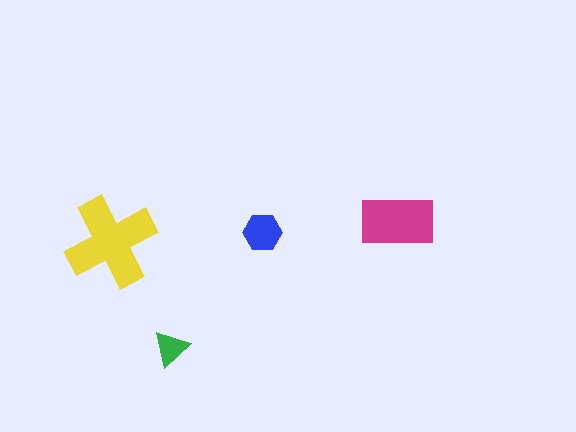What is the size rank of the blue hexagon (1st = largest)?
3rd.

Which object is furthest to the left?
The yellow cross is leftmost.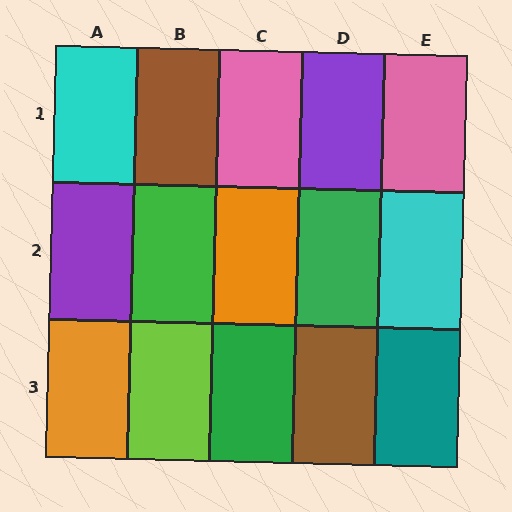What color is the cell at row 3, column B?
Lime.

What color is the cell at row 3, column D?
Brown.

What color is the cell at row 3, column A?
Orange.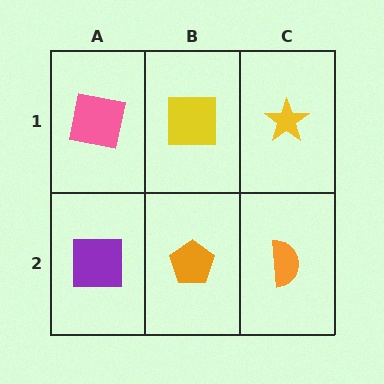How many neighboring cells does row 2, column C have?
2.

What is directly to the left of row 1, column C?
A yellow square.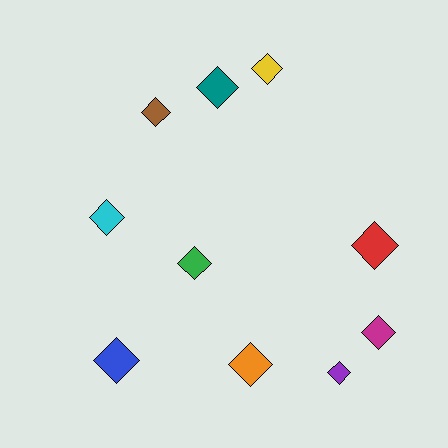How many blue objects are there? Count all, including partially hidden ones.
There is 1 blue object.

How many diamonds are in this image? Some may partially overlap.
There are 10 diamonds.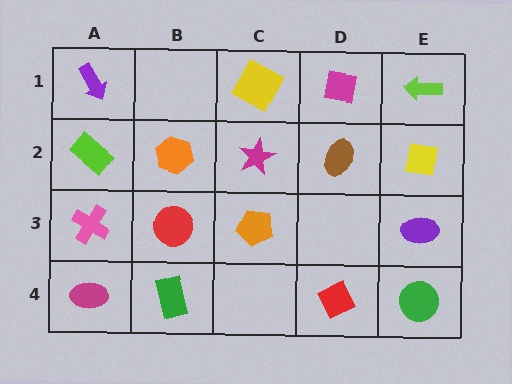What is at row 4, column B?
A green rectangle.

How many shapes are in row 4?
4 shapes.